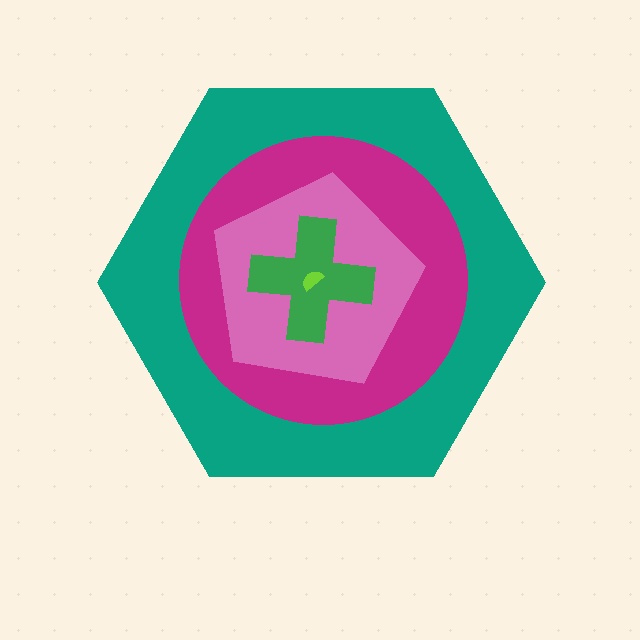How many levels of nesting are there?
5.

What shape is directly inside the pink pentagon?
The green cross.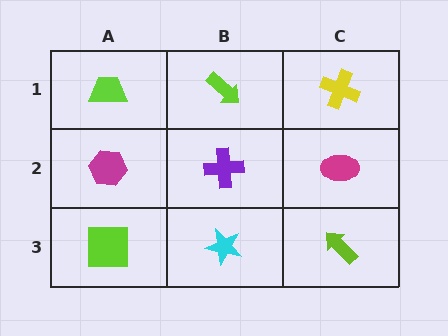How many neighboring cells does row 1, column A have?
2.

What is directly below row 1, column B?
A purple cross.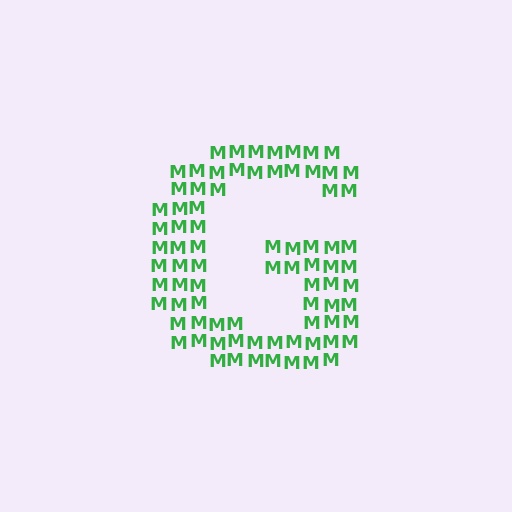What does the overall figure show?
The overall figure shows the letter G.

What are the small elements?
The small elements are letter M's.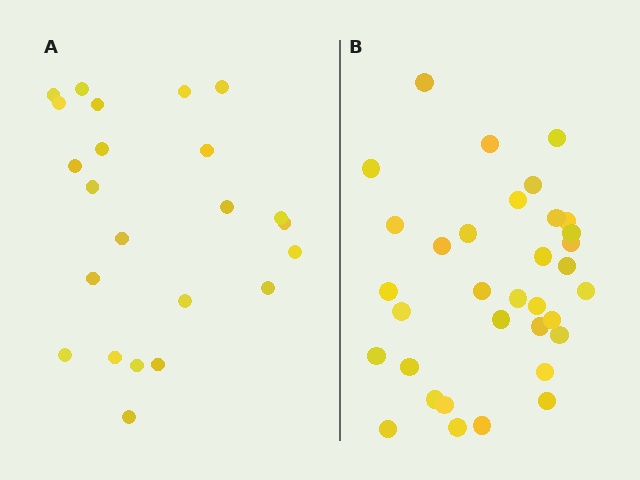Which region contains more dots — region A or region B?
Region B (the right region) has more dots.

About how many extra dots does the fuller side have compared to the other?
Region B has roughly 12 or so more dots than region A.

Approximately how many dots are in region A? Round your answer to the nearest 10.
About 20 dots. (The exact count is 23, which rounds to 20.)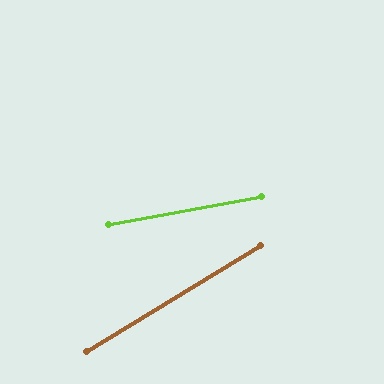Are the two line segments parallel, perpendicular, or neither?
Neither parallel nor perpendicular — they differ by about 21°.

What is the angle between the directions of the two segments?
Approximately 21 degrees.